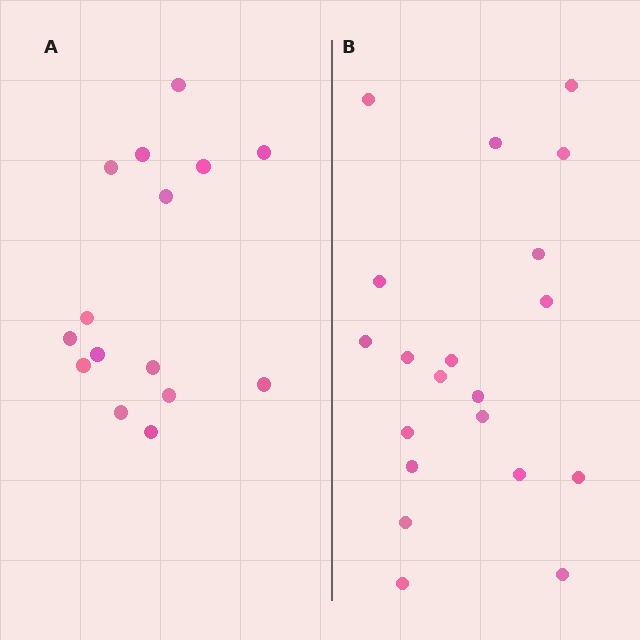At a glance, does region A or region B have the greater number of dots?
Region B (the right region) has more dots.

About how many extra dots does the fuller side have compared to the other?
Region B has about 5 more dots than region A.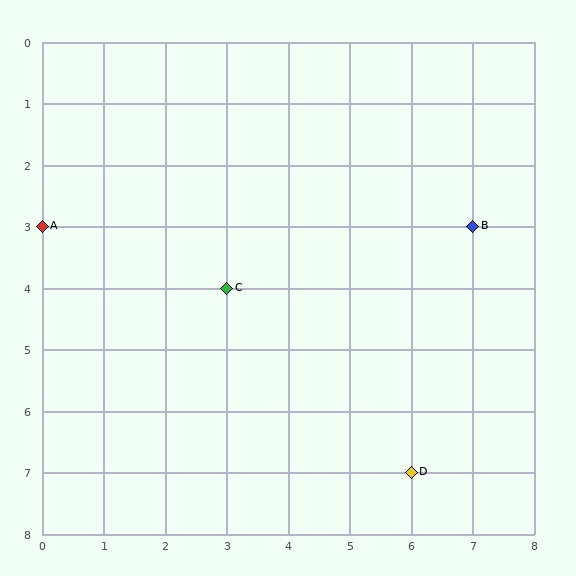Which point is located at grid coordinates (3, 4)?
Point C is at (3, 4).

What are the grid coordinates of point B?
Point B is at grid coordinates (7, 3).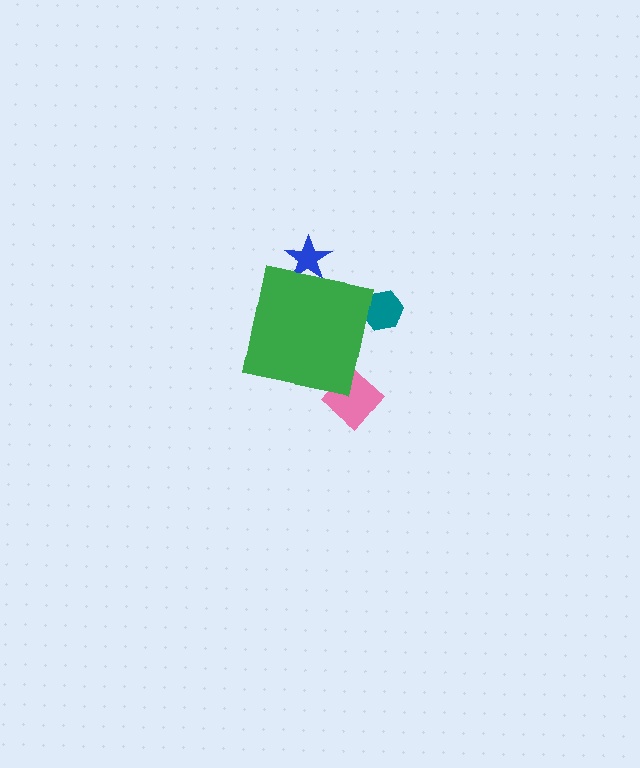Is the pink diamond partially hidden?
Yes, the pink diamond is partially hidden behind the green square.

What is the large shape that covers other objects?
A green square.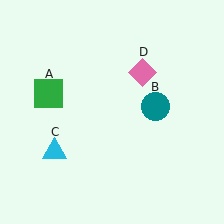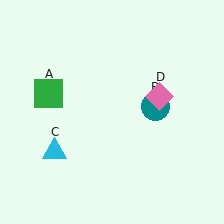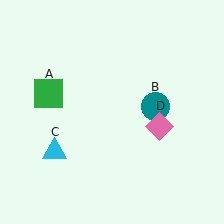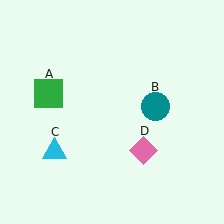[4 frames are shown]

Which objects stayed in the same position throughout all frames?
Green square (object A) and teal circle (object B) and cyan triangle (object C) remained stationary.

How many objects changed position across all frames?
1 object changed position: pink diamond (object D).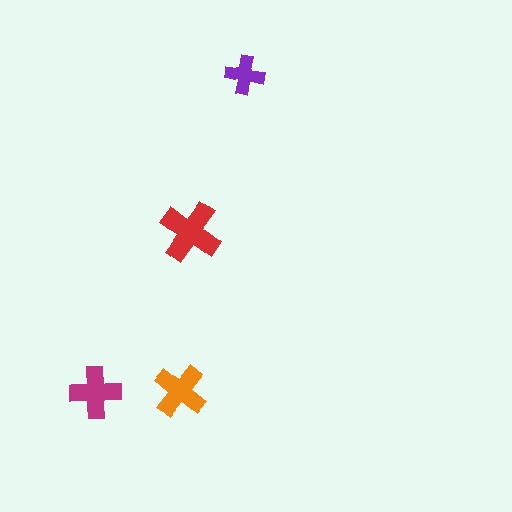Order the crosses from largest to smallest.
the red one, the orange one, the magenta one, the purple one.